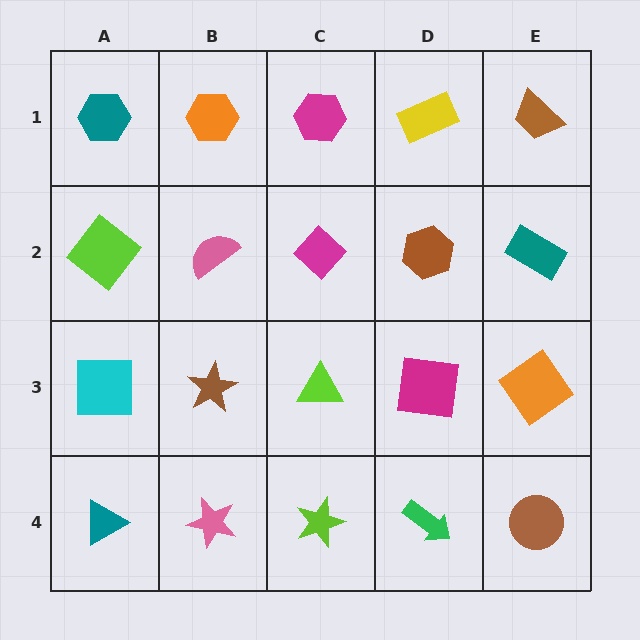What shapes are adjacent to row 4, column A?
A cyan square (row 3, column A), a pink star (row 4, column B).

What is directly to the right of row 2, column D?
A teal rectangle.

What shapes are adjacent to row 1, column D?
A brown hexagon (row 2, column D), a magenta hexagon (row 1, column C), a brown trapezoid (row 1, column E).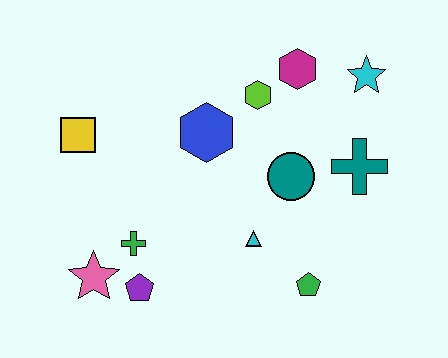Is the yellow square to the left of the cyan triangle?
Yes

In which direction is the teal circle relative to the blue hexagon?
The teal circle is to the right of the blue hexagon.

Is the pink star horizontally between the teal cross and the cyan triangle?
No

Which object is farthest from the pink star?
The cyan star is farthest from the pink star.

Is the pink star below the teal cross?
Yes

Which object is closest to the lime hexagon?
The magenta hexagon is closest to the lime hexagon.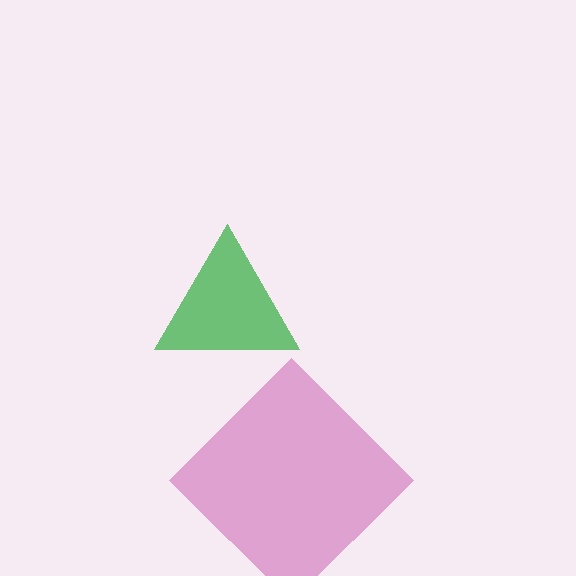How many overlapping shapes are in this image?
There are 2 overlapping shapes in the image.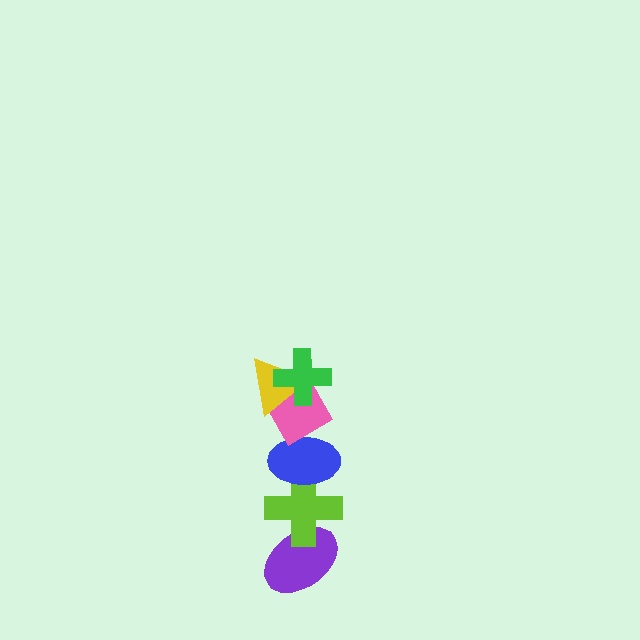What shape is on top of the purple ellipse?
The lime cross is on top of the purple ellipse.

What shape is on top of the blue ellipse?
The pink diamond is on top of the blue ellipse.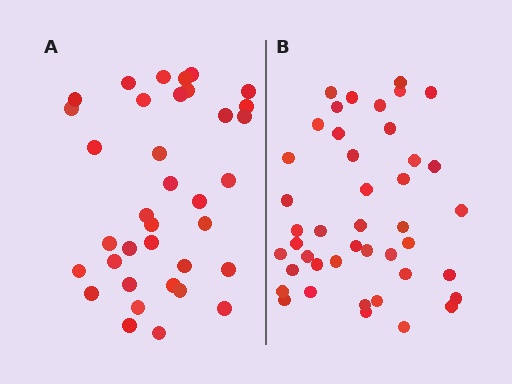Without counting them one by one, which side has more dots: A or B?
Region B (the right region) has more dots.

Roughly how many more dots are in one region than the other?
Region B has roughly 8 or so more dots than region A.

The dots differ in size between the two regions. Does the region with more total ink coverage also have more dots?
No. Region A has more total ink coverage because its dots are larger, but region B actually contains more individual dots. Total area can be misleading — the number of items is what matters here.